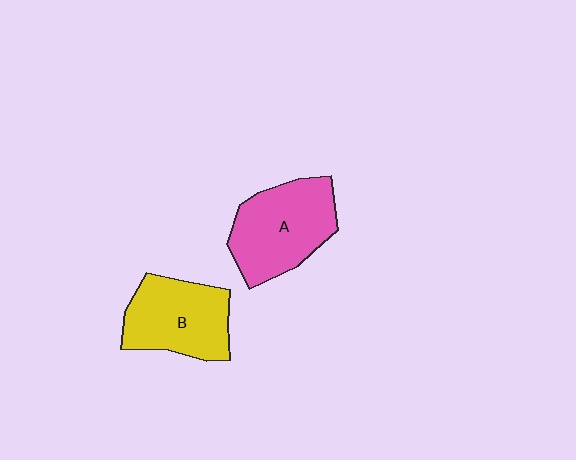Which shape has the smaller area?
Shape B (yellow).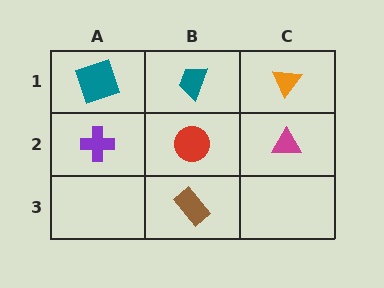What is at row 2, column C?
A magenta triangle.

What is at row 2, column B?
A red circle.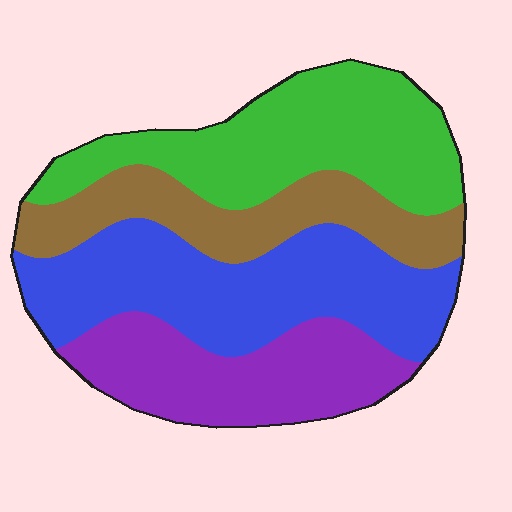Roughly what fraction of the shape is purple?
Purple takes up about one fifth (1/5) of the shape.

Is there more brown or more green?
Green.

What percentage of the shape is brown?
Brown covers 19% of the shape.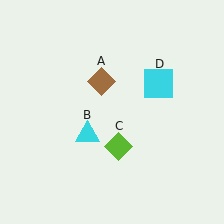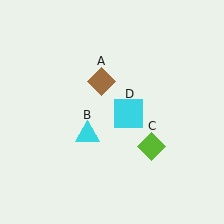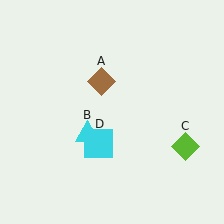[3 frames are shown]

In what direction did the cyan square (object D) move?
The cyan square (object D) moved down and to the left.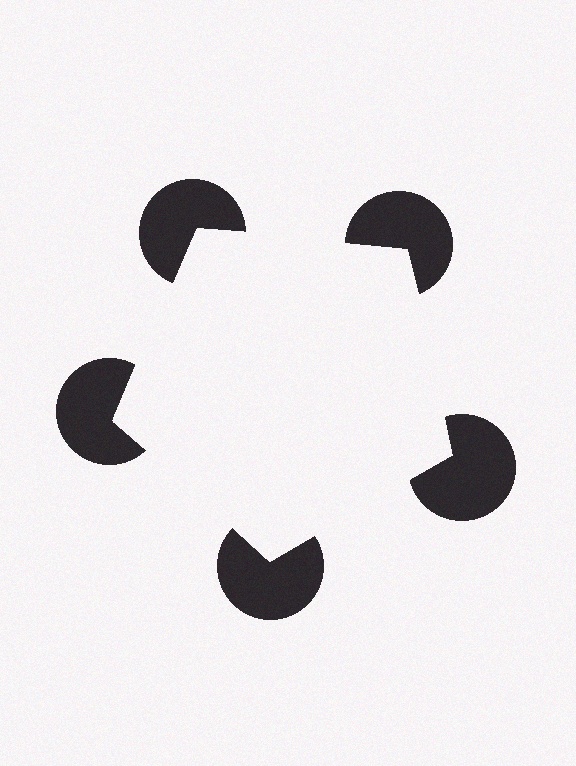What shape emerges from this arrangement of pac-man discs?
An illusory pentagon — its edges are inferred from the aligned wedge cuts in the pac-man discs, not physically drawn.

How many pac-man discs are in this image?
There are 5 — one at each vertex of the illusory pentagon.